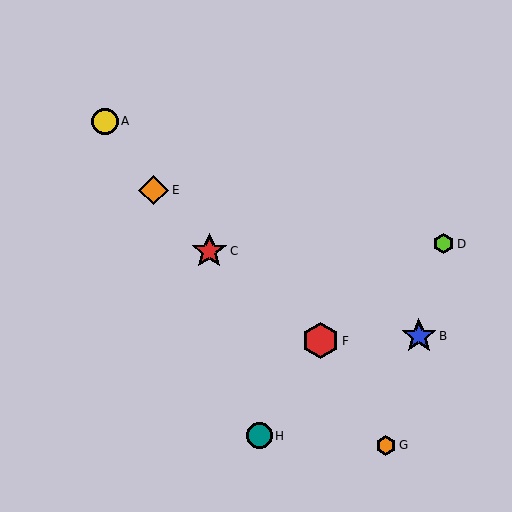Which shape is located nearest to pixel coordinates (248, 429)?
The teal circle (labeled H) at (259, 436) is nearest to that location.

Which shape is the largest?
The red hexagon (labeled F) is the largest.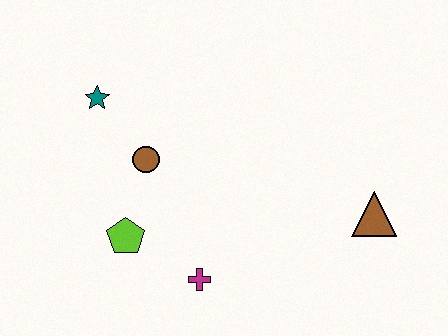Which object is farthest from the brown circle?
The brown triangle is farthest from the brown circle.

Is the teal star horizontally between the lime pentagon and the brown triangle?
No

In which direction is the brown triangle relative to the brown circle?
The brown triangle is to the right of the brown circle.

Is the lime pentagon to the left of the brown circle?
Yes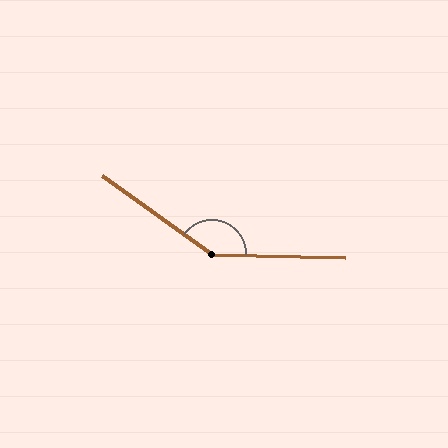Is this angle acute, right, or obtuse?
It is obtuse.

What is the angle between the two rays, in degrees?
Approximately 146 degrees.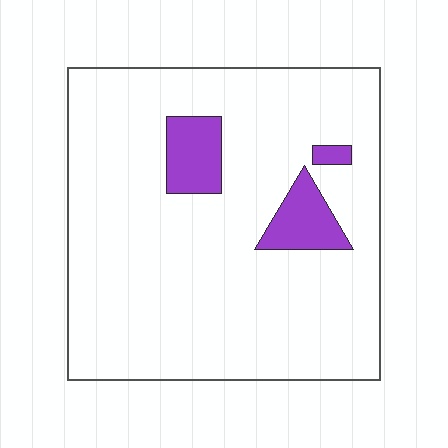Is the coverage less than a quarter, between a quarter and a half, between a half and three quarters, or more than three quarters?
Less than a quarter.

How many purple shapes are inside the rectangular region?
3.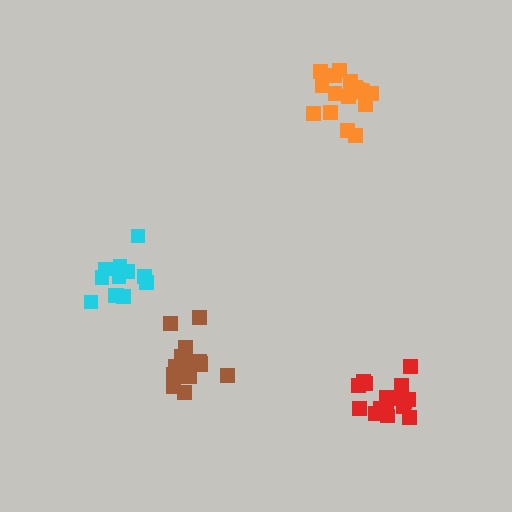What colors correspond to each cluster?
The clusters are colored: brown, cyan, orange, red.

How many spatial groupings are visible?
There are 4 spatial groupings.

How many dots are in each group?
Group 1: 17 dots, Group 2: 12 dots, Group 3: 18 dots, Group 4: 16 dots (63 total).